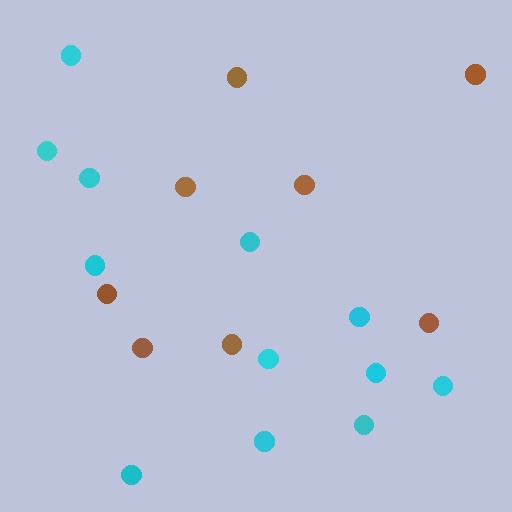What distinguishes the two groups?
There are 2 groups: one group of brown circles (8) and one group of cyan circles (12).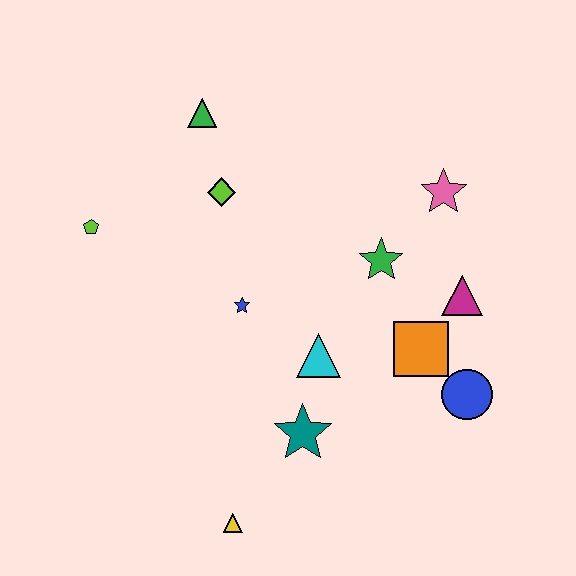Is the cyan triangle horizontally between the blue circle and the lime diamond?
Yes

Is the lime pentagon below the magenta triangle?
No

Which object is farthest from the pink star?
The yellow triangle is farthest from the pink star.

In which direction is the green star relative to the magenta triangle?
The green star is to the left of the magenta triangle.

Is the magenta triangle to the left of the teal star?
No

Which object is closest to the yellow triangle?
The teal star is closest to the yellow triangle.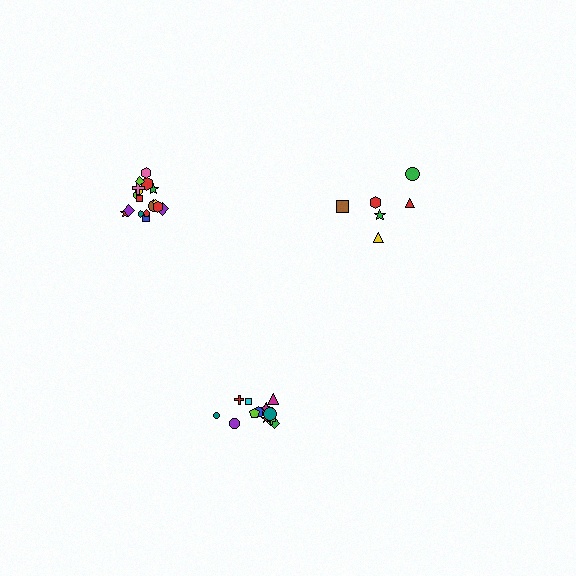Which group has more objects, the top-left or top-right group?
The top-left group.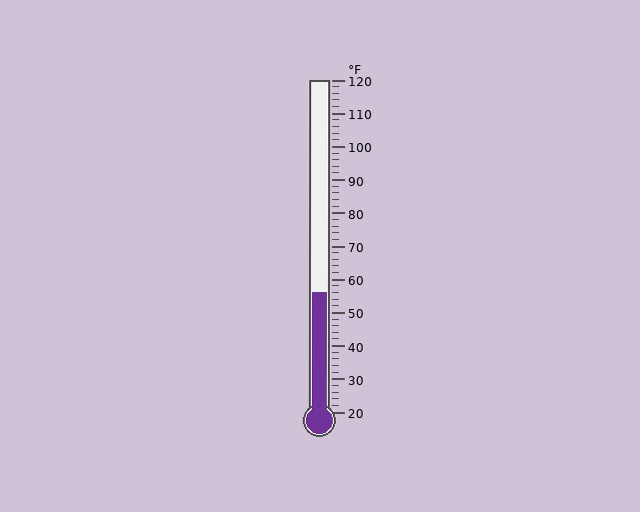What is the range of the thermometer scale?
The thermometer scale ranges from 20°F to 120°F.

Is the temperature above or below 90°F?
The temperature is below 90°F.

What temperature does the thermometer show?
The thermometer shows approximately 56°F.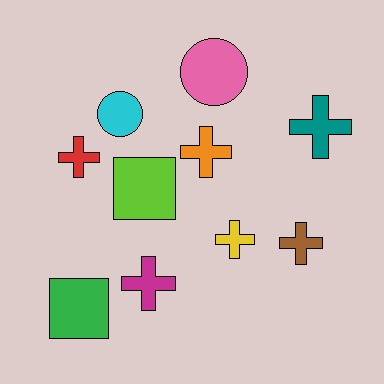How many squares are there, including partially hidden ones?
There are 2 squares.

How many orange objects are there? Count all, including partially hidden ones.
There is 1 orange object.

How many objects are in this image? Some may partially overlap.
There are 10 objects.